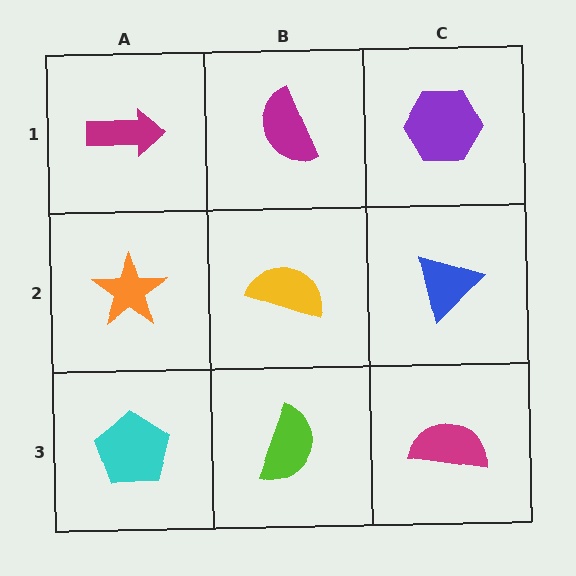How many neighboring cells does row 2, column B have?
4.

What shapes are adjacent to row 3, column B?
A yellow semicircle (row 2, column B), a cyan pentagon (row 3, column A), a magenta semicircle (row 3, column C).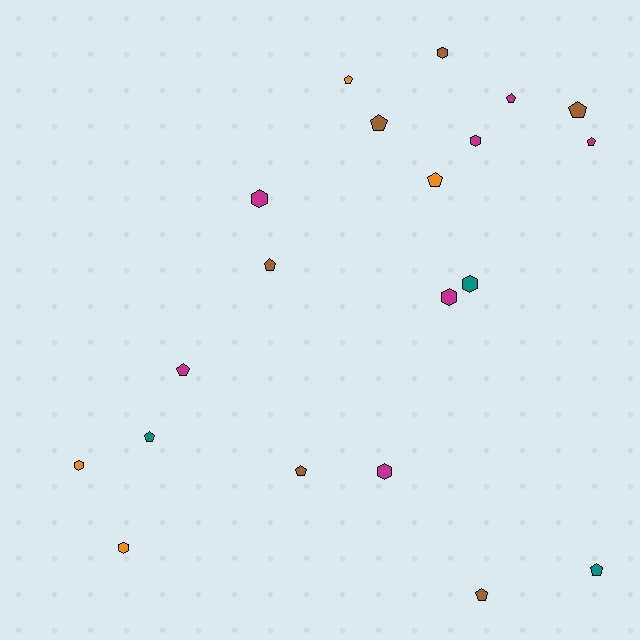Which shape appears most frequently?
Pentagon, with 12 objects.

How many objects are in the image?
There are 20 objects.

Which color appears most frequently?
Magenta, with 7 objects.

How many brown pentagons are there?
There are 5 brown pentagons.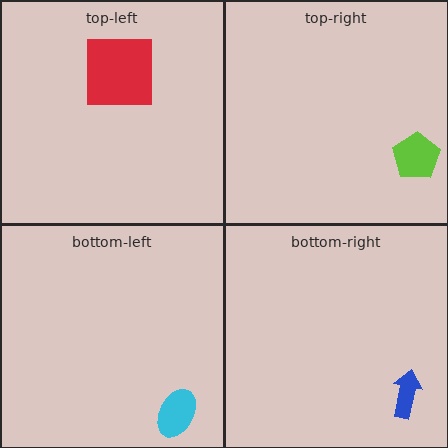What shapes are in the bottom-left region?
The cyan ellipse.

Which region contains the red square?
The top-left region.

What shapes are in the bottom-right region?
The blue arrow.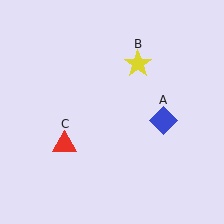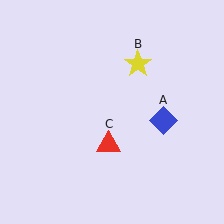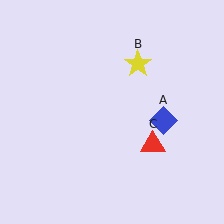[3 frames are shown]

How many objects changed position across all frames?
1 object changed position: red triangle (object C).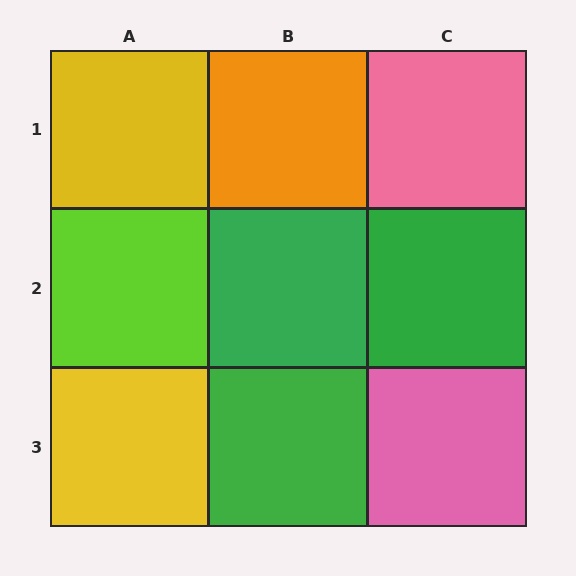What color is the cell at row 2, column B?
Green.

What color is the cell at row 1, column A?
Yellow.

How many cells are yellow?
2 cells are yellow.